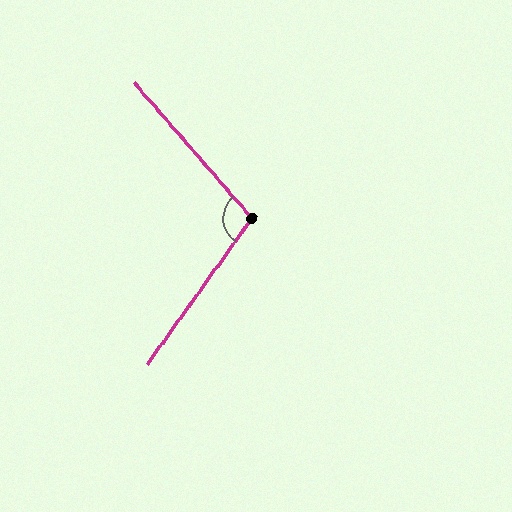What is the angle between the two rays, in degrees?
Approximately 103 degrees.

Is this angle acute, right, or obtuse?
It is obtuse.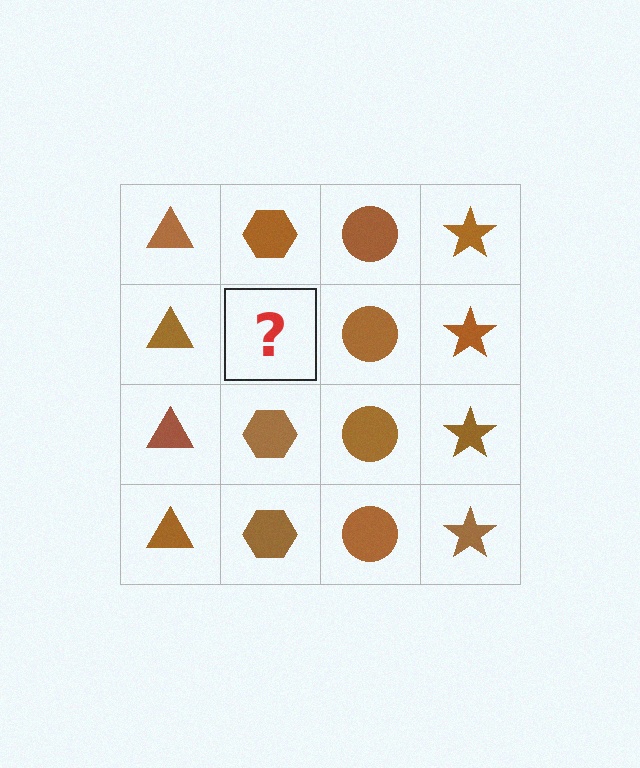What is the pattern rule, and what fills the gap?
The rule is that each column has a consistent shape. The gap should be filled with a brown hexagon.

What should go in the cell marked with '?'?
The missing cell should contain a brown hexagon.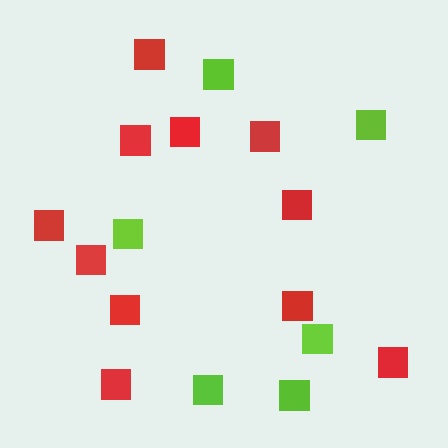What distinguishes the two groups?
There are 2 groups: one group of lime squares (6) and one group of red squares (11).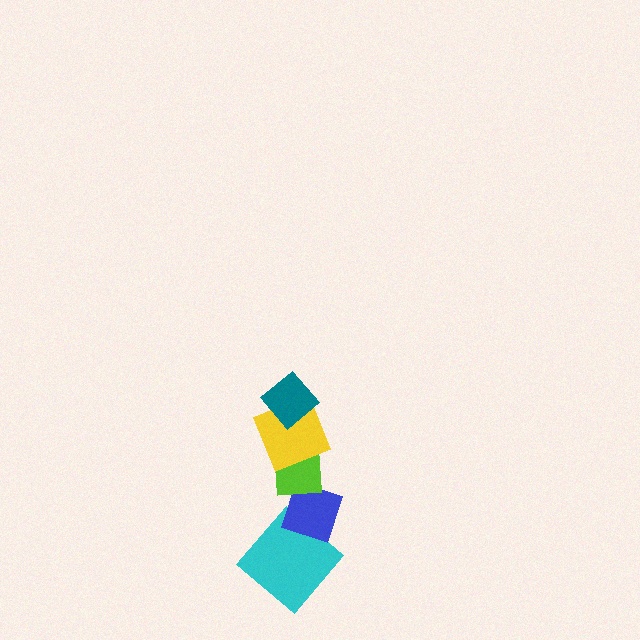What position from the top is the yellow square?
The yellow square is 2nd from the top.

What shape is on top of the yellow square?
The teal diamond is on top of the yellow square.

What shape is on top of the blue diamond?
The lime square is on top of the blue diamond.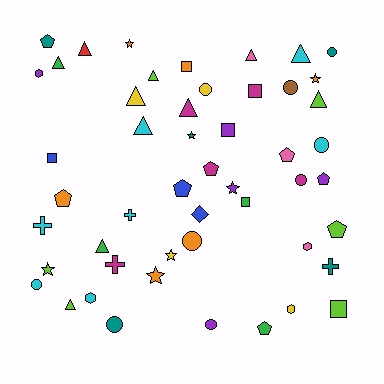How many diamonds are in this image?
There is 1 diamond.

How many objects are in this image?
There are 50 objects.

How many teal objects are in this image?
There are 5 teal objects.